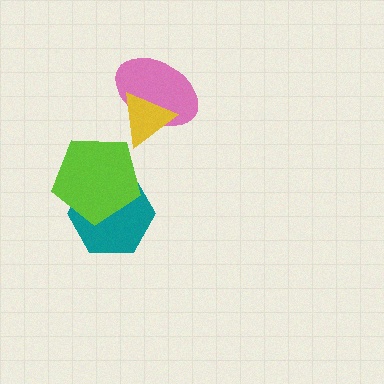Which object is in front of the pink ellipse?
The yellow triangle is in front of the pink ellipse.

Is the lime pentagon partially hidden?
No, no other shape covers it.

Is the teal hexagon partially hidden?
Yes, it is partially covered by another shape.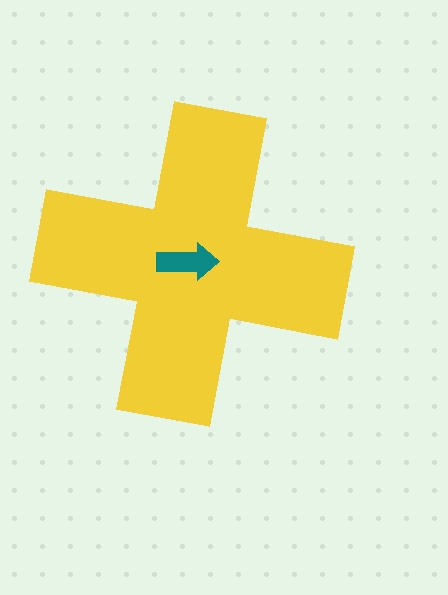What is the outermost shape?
The yellow cross.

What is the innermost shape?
The teal arrow.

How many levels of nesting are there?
2.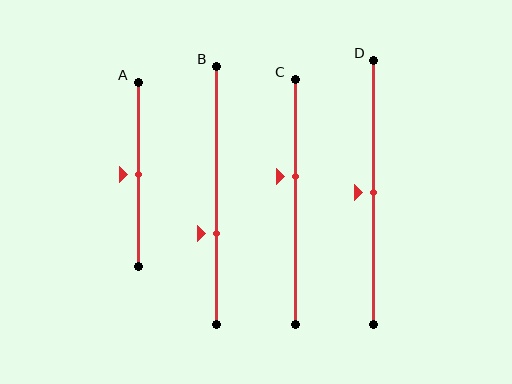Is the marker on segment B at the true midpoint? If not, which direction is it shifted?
No, the marker on segment B is shifted downward by about 15% of the segment length.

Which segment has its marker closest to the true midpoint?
Segment A has its marker closest to the true midpoint.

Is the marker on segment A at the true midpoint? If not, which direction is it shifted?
Yes, the marker on segment A is at the true midpoint.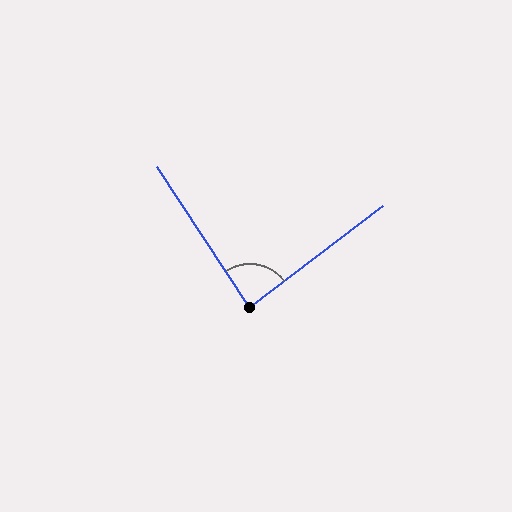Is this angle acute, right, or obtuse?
It is approximately a right angle.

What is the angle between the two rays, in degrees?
Approximately 86 degrees.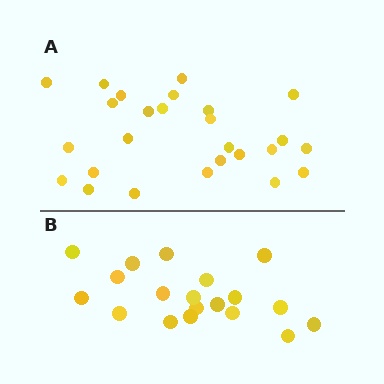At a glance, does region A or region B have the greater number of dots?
Region A (the top region) has more dots.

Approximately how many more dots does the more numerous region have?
Region A has roughly 8 or so more dots than region B.